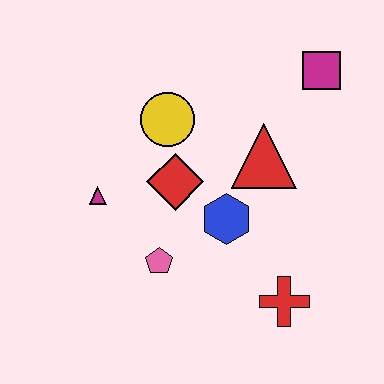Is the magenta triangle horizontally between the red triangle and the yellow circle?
No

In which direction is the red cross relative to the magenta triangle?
The red cross is to the right of the magenta triangle.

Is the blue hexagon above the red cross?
Yes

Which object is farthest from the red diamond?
The magenta square is farthest from the red diamond.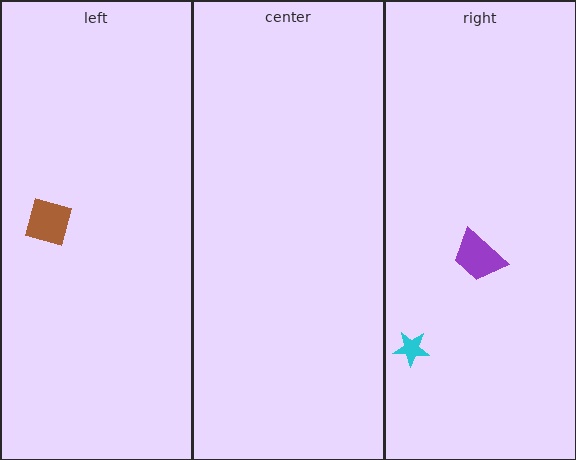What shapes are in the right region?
The cyan star, the purple trapezoid.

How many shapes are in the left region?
1.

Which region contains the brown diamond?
The left region.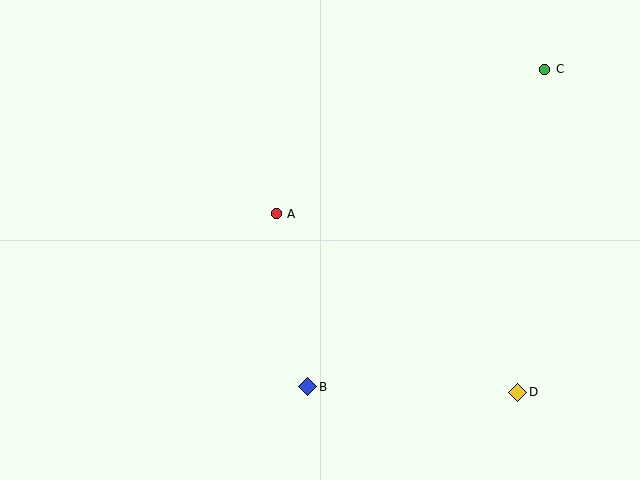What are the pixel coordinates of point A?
Point A is at (276, 214).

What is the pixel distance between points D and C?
The distance between D and C is 324 pixels.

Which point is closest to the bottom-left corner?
Point B is closest to the bottom-left corner.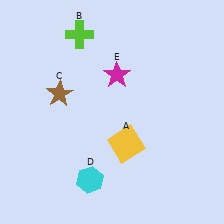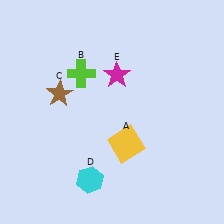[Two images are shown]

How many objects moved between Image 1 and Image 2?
1 object moved between the two images.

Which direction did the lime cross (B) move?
The lime cross (B) moved down.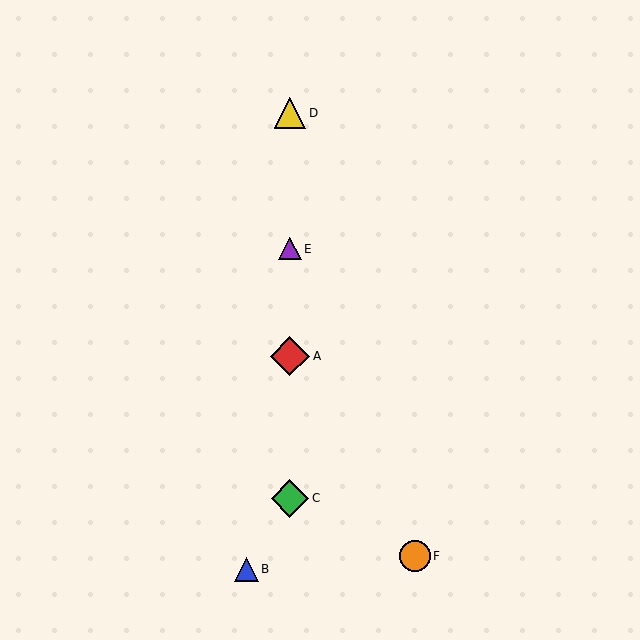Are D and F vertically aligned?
No, D is at x≈290 and F is at x≈415.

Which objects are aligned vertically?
Objects A, C, D, E are aligned vertically.